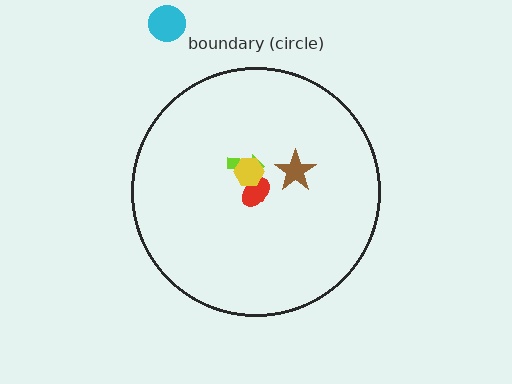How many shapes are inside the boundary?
4 inside, 1 outside.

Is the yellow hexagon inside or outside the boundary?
Inside.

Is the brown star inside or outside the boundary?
Inside.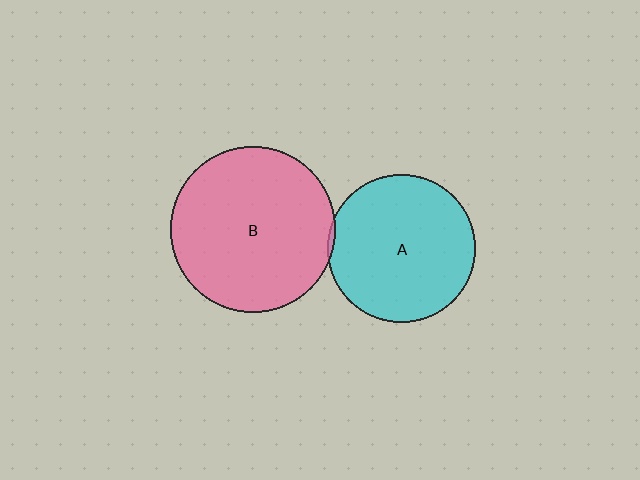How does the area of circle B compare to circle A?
Approximately 1.3 times.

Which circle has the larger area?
Circle B (pink).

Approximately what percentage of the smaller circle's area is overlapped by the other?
Approximately 5%.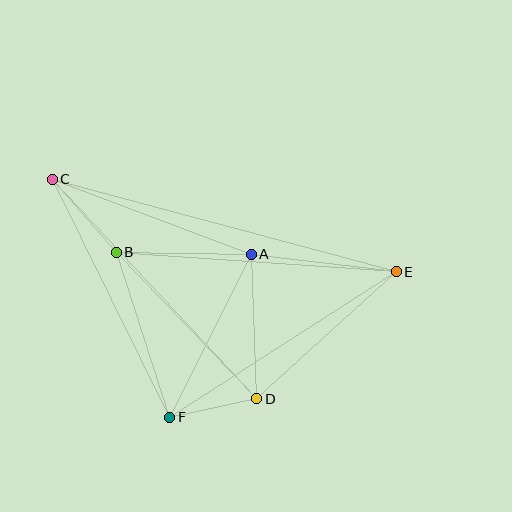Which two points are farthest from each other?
Points C and E are farthest from each other.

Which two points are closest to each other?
Points D and F are closest to each other.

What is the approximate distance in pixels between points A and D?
The distance between A and D is approximately 145 pixels.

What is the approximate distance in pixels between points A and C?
The distance between A and C is approximately 213 pixels.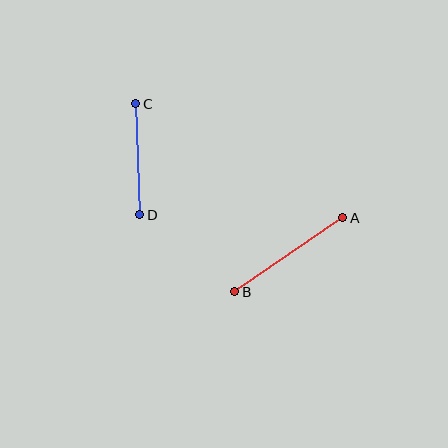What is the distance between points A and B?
The distance is approximately 131 pixels.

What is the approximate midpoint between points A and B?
The midpoint is at approximately (289, 255) pixels.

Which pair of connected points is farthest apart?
Points A and B are farthest apart.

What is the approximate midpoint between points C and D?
The midpoint is at approximately (138, 159) pixels.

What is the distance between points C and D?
The distance is approximately 111 pixels.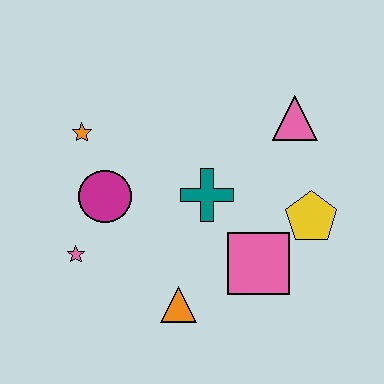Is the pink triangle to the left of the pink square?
No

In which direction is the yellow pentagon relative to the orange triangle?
The yellow pentagon is to the right of the orange triangle.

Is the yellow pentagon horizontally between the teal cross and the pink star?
No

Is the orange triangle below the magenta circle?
Yes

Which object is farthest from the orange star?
The yellow pentagon is farthest from the orange star.